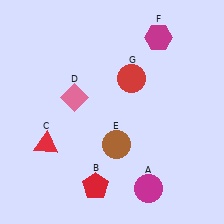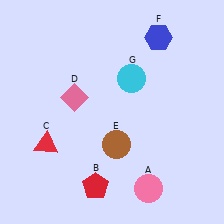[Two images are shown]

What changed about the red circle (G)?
In Image 1, G is red. In Image 2, it changed to cyan.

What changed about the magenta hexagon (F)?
In Image 1, F is magenta. In Image 2, it changed to blue.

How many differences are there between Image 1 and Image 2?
There are 3 differences between the two images.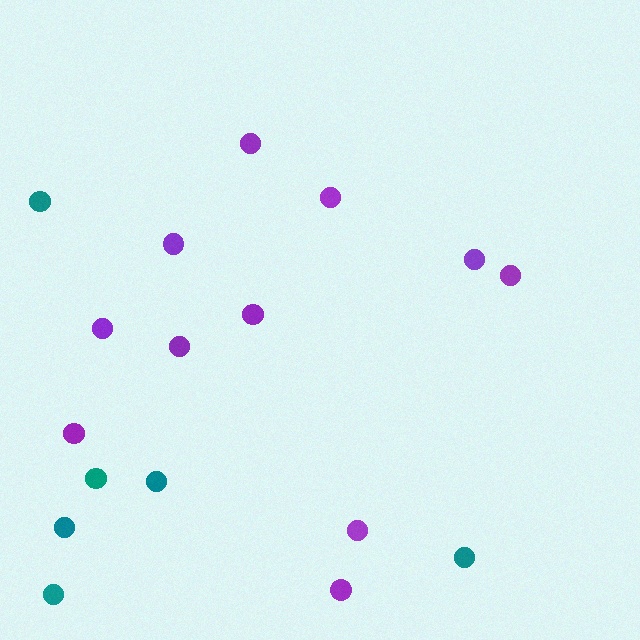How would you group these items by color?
There are 2 groups: one group of teal circles (6) and one group of purple circles (11).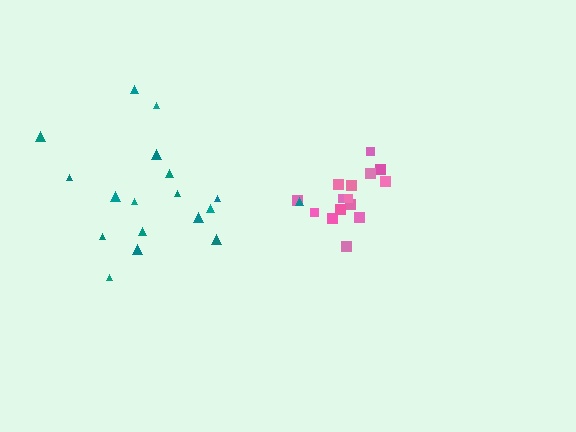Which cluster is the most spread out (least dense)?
Teal.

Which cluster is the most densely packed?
Pink.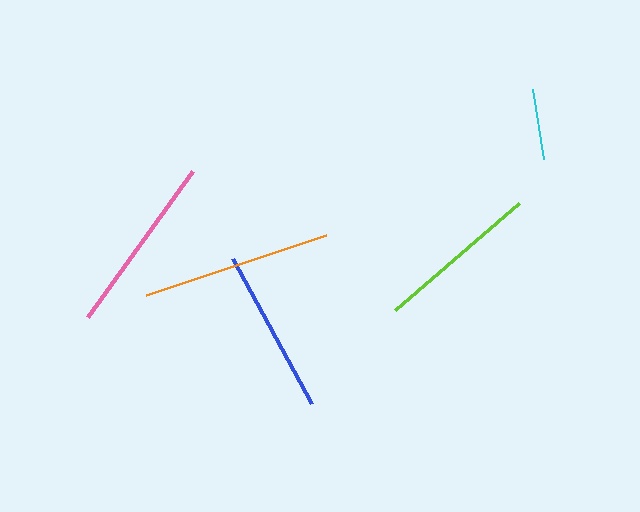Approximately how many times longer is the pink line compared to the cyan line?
The pink line is approximately 2.5 times the length of the cyan line.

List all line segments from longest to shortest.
From longest to shortest: orange, pink, blue, lime, cyan.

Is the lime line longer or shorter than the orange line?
The orange line is longer than the lime line.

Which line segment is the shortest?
The cyan line is the shortest at approximately 71 pixels.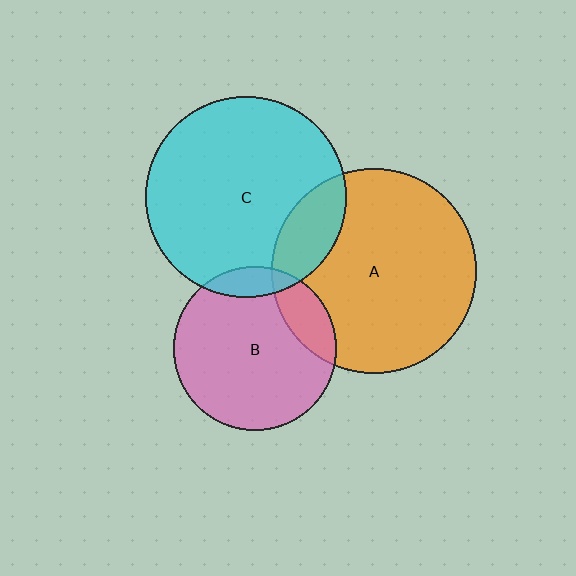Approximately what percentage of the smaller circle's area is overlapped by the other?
Approximately 15%.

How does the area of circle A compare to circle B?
Approximately 1.6 times.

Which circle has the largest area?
Circle A (orange).